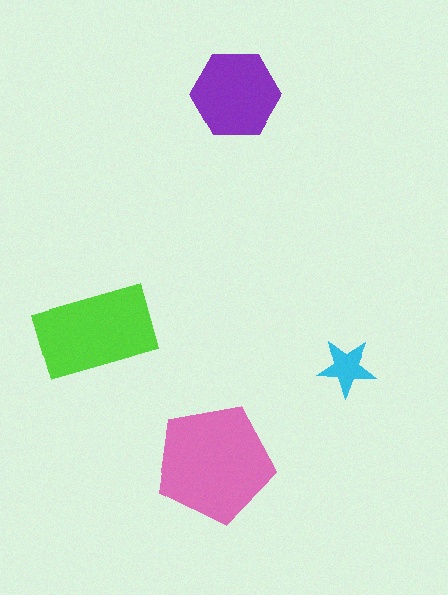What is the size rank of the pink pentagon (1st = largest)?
1st.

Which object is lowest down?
The pink pentagon is bottommost.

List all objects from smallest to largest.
The cyan star, the purple hexagon, the lime rectangle, the pink pentagon.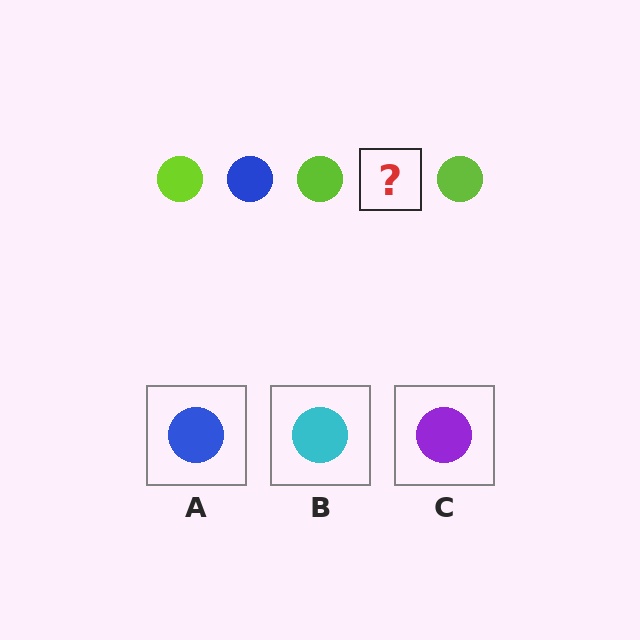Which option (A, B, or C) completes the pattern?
A.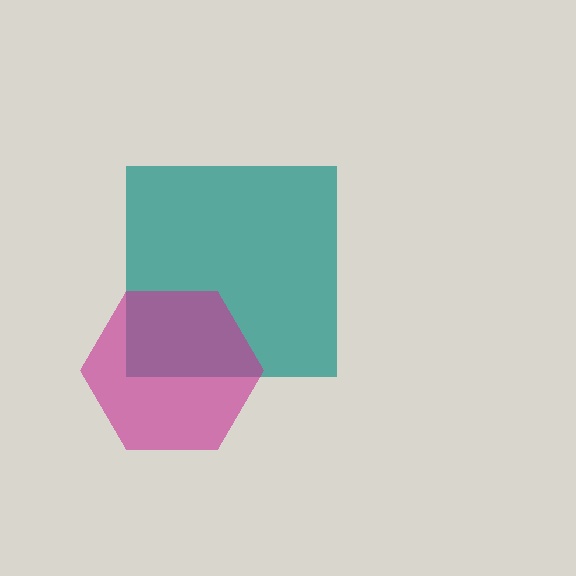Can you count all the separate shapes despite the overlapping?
Yes, there are 2 separate shapes.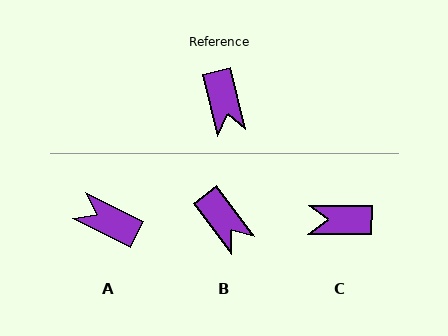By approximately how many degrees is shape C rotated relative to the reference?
Approximately 104 degrees clockwise.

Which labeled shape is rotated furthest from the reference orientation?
A, about 131 degrees away.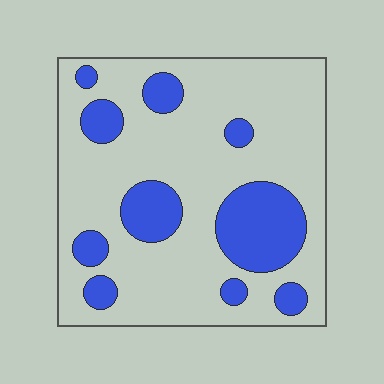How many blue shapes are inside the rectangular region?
10.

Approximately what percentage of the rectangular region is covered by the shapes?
Approximately 25%.